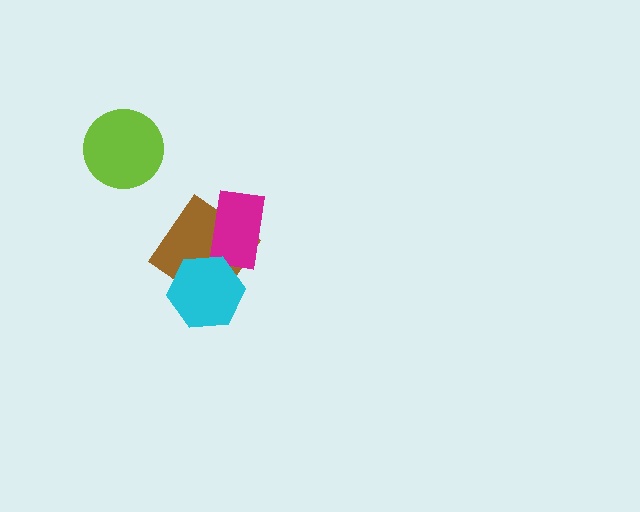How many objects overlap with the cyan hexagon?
1 object overlaps with the cyan hexagon.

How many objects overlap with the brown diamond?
2 objects overlap with the brown diamond.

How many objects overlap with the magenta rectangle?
1 object overlaps with the magenta rectangle.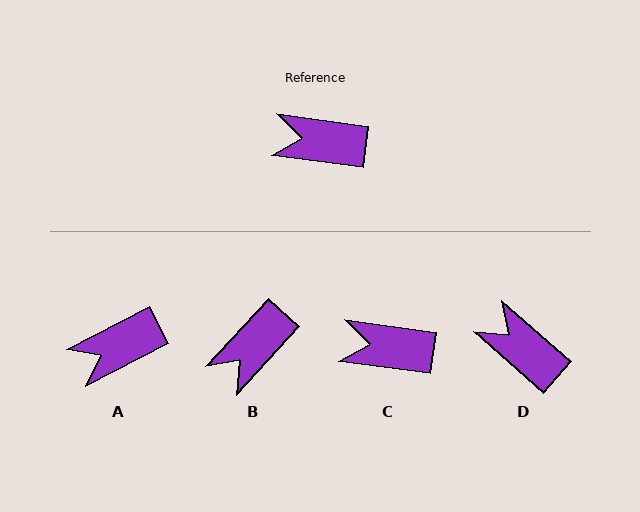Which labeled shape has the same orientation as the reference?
C.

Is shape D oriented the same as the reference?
No, it is off by about 33 degrees.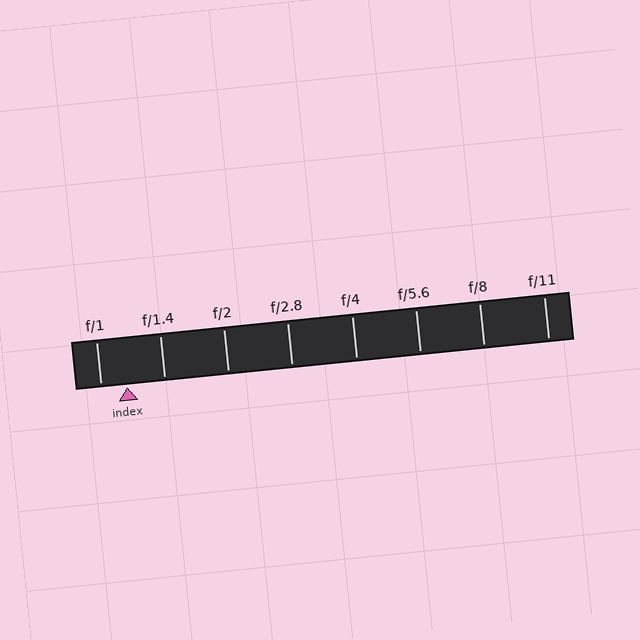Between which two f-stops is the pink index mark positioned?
The index mark is between f/1 and f/1.4.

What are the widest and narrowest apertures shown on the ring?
The widest aperture shown is f/1 and the narrowest is f/11.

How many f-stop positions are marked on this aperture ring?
There are 8 f-stop positions marked.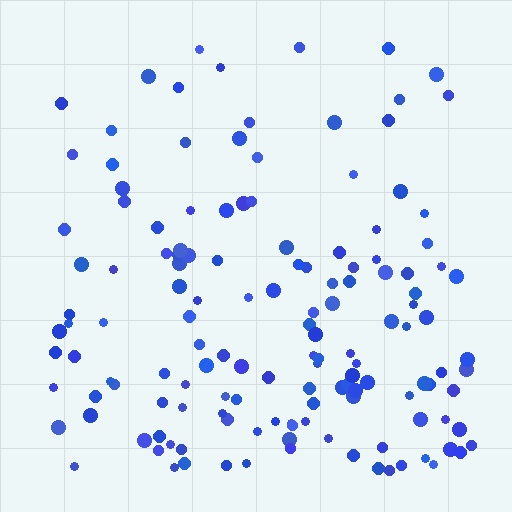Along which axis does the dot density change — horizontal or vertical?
Vertical.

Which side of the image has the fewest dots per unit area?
The top.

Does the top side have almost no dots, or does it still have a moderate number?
Still a moderate number, just noticeably fewer than the bottom.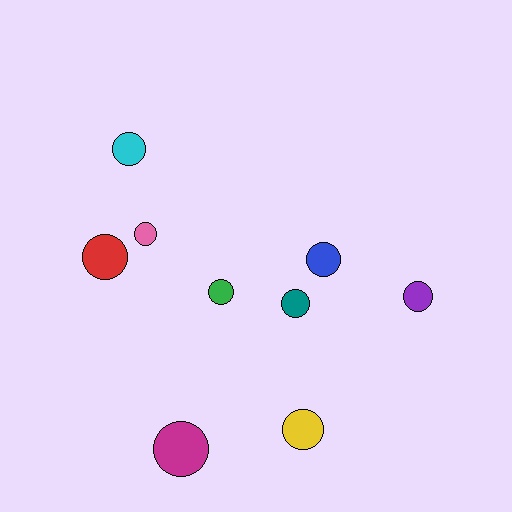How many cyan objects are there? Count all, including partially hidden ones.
There is 1 cyan object.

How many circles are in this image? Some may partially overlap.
There are 9 circles.